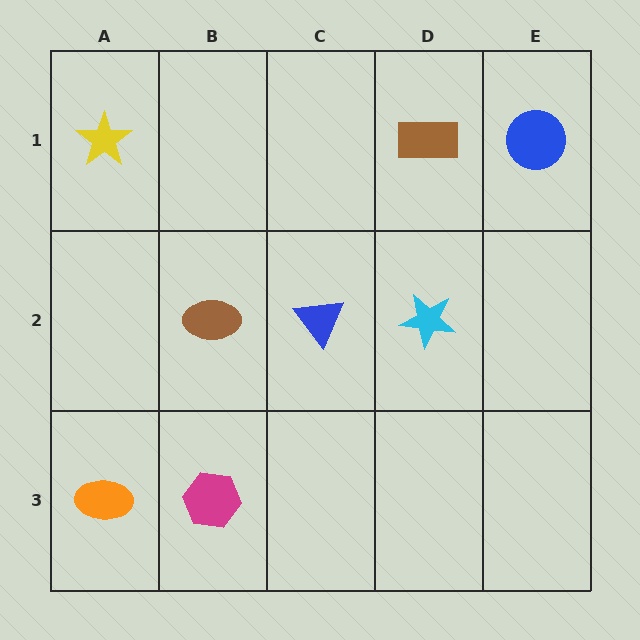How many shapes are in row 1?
3 shapes.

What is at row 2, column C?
A blue triangle.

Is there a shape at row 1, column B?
No, that cell is empty.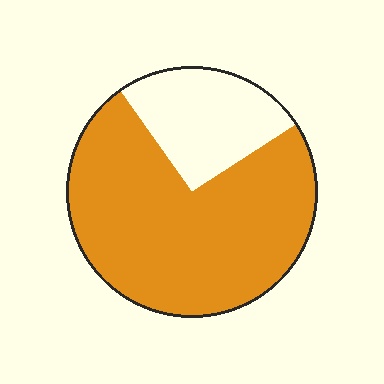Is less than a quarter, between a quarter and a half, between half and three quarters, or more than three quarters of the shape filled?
Between half and three quarters.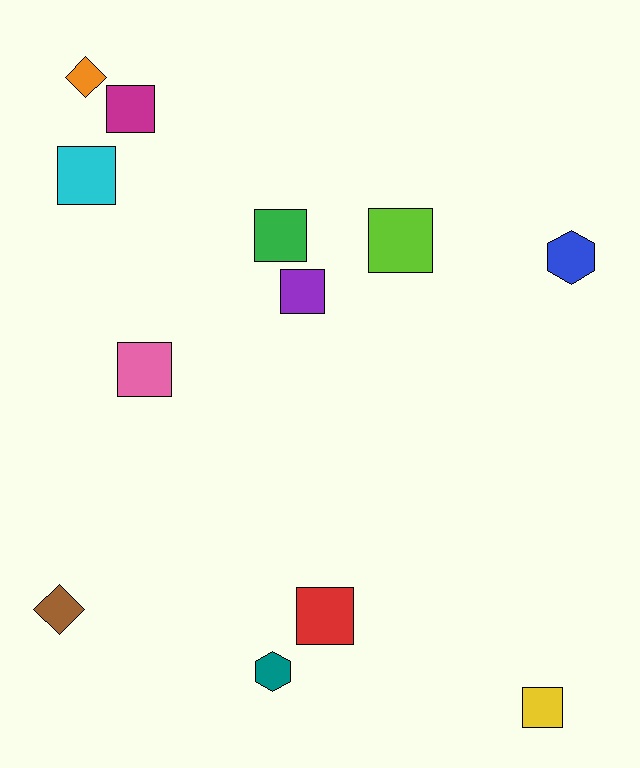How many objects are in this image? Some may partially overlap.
There are 12 objects.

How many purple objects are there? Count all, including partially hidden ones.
There is 1 purple object.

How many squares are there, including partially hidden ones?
There are 8 squares.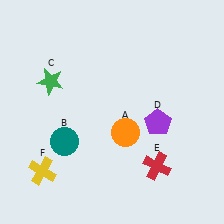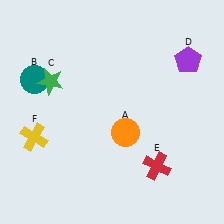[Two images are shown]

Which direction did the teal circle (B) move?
The teal circle (B) moved up.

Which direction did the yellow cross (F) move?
The yellow cross (F) moved up.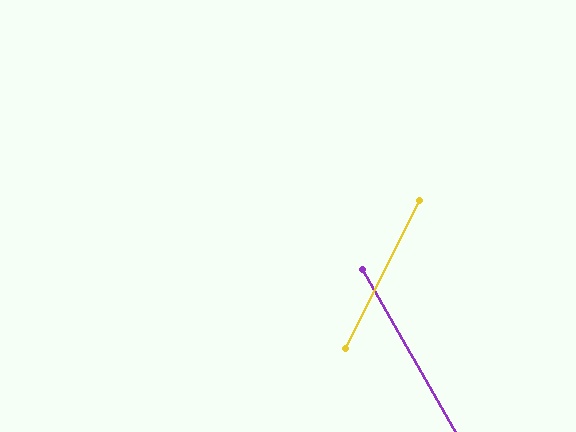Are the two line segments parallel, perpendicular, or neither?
Neither parallel nor perpendicular — they differ by about 57°.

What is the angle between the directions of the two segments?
Approximately 57 degrees.